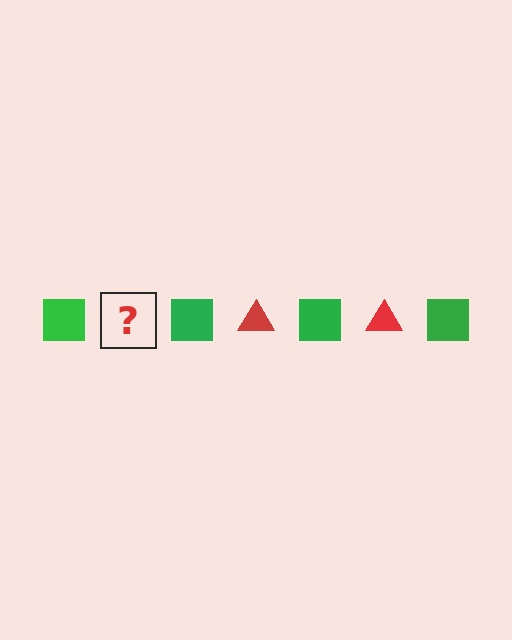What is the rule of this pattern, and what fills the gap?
The rule is that the pattern alternates between green square and red triangle. The gap should be filled with a red triangle.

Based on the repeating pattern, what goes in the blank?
The blank should be a red triangle.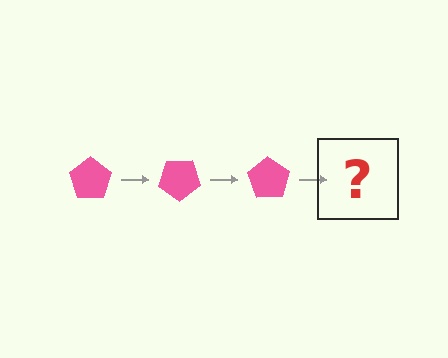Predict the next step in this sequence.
The next step is a pink pentagon rotated 105 degrees.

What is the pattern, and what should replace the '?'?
The pattern is that the pentagon rotates 35 degrees each step. The '?' should be a pink pentagon rotated 105 degrees.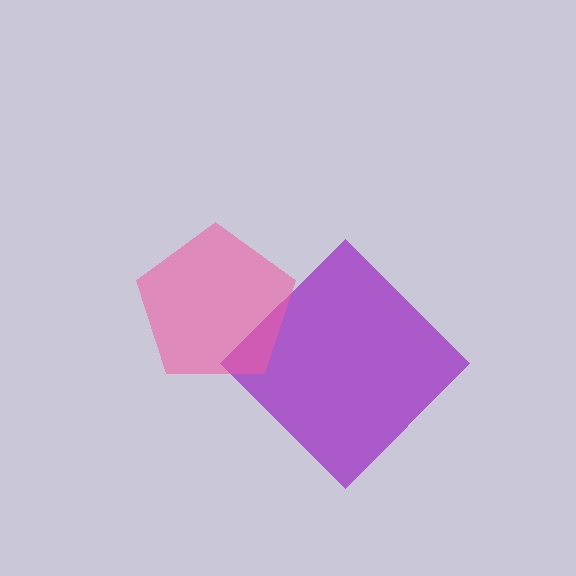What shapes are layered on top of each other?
The layered shapes are: a purple diamond, a pink pentagon.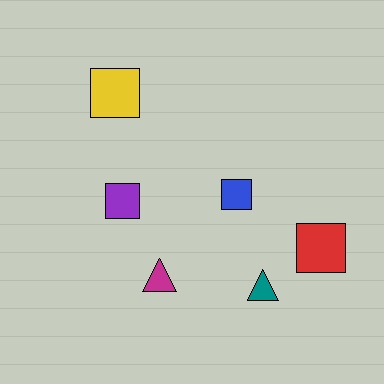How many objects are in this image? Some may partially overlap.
There are 6 objects.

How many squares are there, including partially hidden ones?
There are 4 squares.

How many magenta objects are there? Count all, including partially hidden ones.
There is 1 magenta object.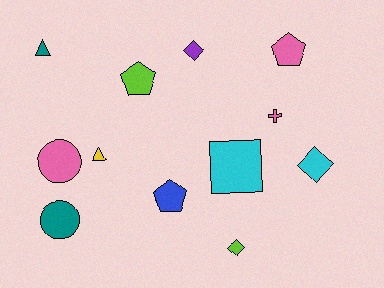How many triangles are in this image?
There are 2 triangles.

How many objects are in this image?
There are 12 objects.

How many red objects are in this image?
There are no red objects.